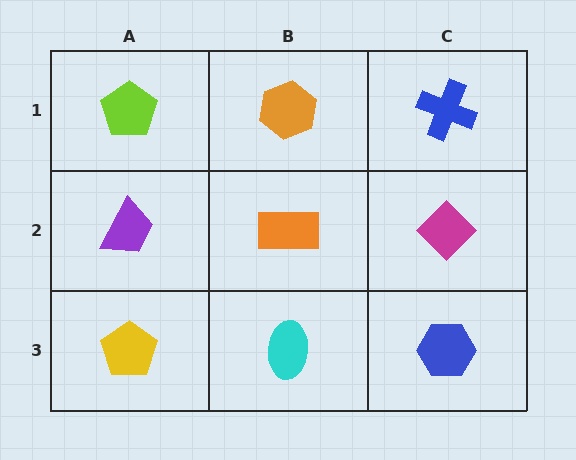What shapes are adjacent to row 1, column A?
A purple trapezoid (row 2, column A), an orange hexagon (row 1, column B).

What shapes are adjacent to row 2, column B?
An orange hexagon (row 1, column B), a cyan ellipse (row 3, column B), a purple trapezoid (row 2, column A), a magenta diamond (row 2, column C).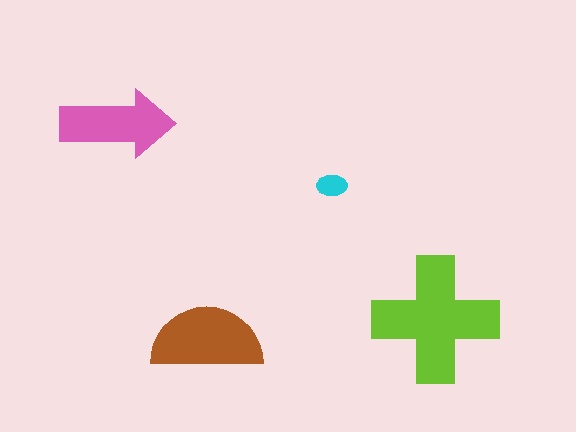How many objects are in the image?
There are 4 objects in the image.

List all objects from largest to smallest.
The lime cross, the brown semicircle, the pink arrow, the cyan ellipse.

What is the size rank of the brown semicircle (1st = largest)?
2nd.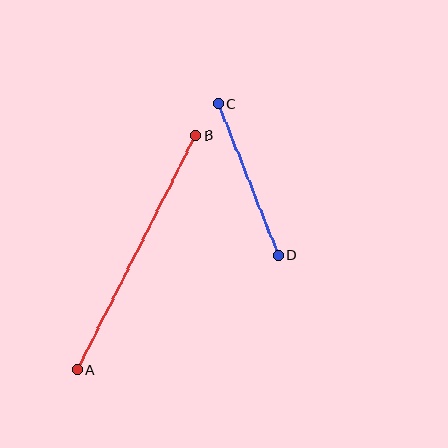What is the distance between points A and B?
The distance is approximately 263 pixels.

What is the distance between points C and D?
The distance is approximately 163 pixels.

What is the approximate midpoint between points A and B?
The midpoint is at approximately (137, 253) pixels.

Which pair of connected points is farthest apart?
Points A and B are farthest apart.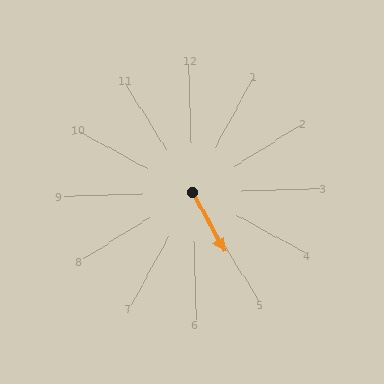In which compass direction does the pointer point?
Southeast.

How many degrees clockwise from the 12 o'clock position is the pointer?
Approximately 153 degrees.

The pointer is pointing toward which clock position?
Roughly 5 o'clock.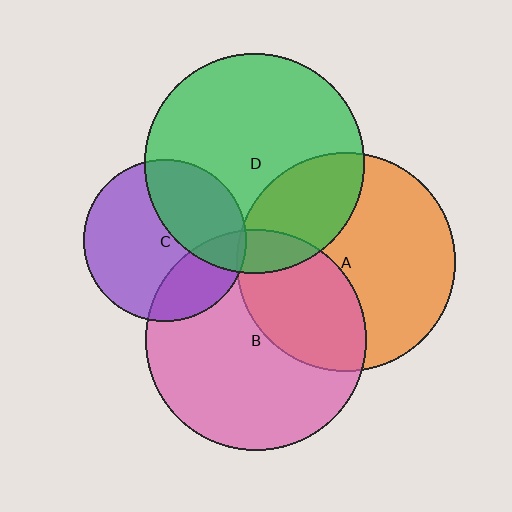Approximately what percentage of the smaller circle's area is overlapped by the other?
Approximately 5%.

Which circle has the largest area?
Circle D (green).